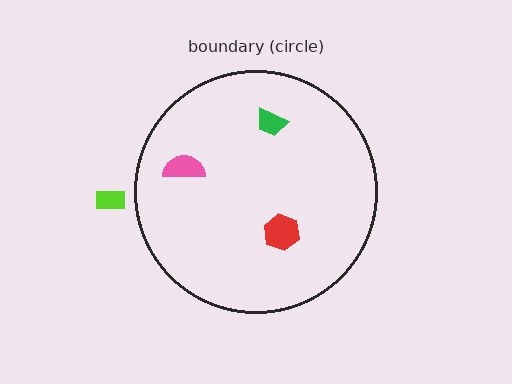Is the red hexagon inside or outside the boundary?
Inside.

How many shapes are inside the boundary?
3 inside, 1 outside.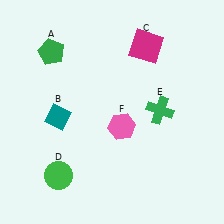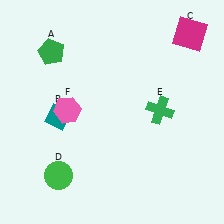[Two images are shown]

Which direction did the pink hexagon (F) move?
The pink hexagon (F) moved left.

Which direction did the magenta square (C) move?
The magenta square (C) moved right.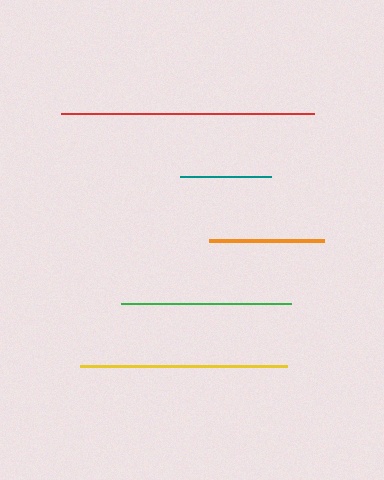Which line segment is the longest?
The red line is the longest at approximately 253 pixels.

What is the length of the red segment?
The red segment is approximately 253 pixels long.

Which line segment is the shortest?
The teal line is the shortest at approximately 91 pixels.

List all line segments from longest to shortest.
From longest to shortest: red, yellow, green, orange, teal.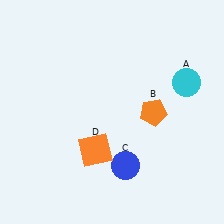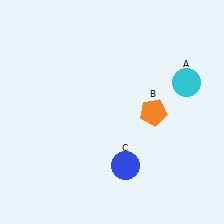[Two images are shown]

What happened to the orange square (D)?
The orange square (D) was removed in Image 2. It was in the bottom-left area of Image 1.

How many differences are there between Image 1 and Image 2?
There is 1 difference between the two images.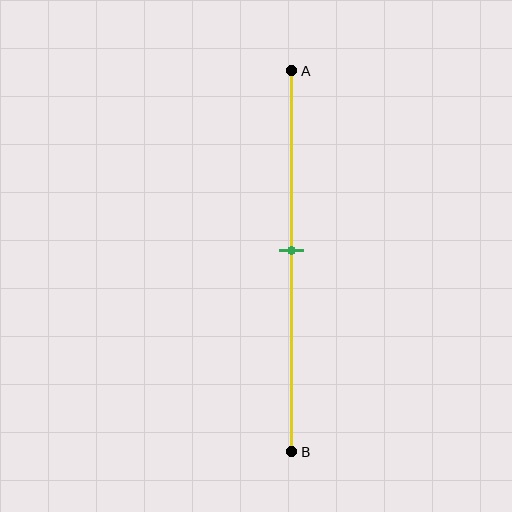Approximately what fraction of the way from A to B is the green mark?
The green mark is approximately 45% of the way from A to B.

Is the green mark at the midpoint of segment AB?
Yes, the mark is approximately at the midpoint.